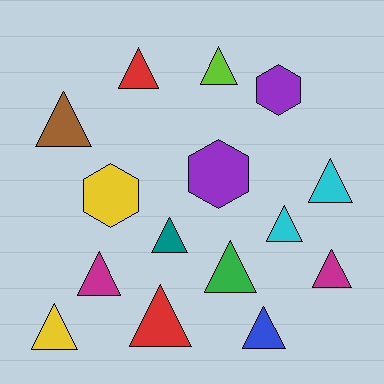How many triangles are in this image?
There are 12 triangles.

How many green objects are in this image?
There is 1 green object.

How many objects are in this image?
There are 15 objects.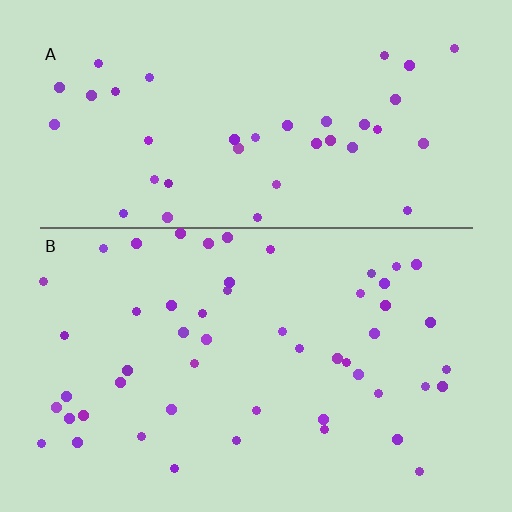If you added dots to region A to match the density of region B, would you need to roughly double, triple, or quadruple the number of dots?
Approximately double.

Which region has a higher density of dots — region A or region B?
B (the bottom).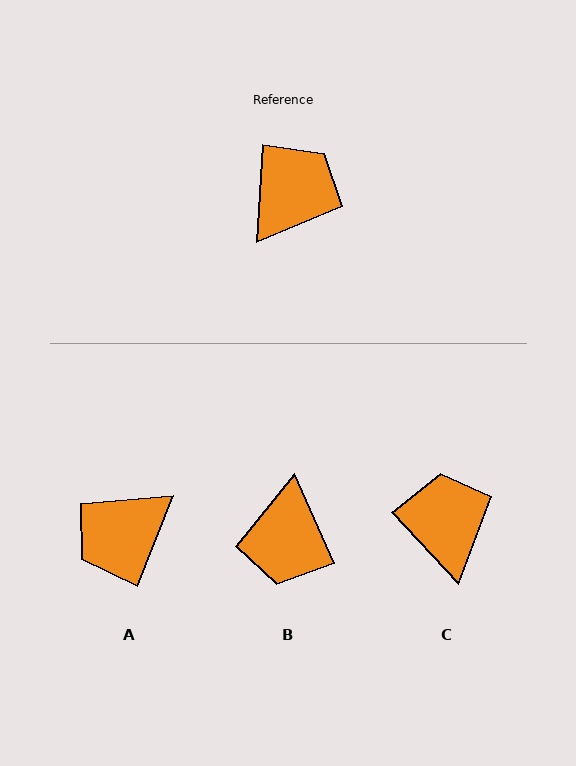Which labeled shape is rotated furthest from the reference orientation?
A, about 162 degrees away.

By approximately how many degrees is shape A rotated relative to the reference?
Approximately 162 degrees counter-clockwise.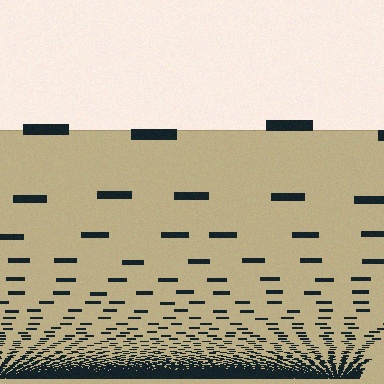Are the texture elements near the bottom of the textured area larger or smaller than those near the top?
Smaller. The gradient is inverted — elements near the bottom are smaller and denser.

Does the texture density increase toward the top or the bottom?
Density increases toward the bottom.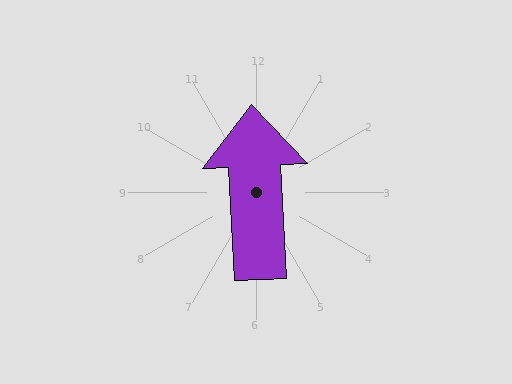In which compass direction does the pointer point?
North.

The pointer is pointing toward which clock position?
Roughly 12 o'clock.